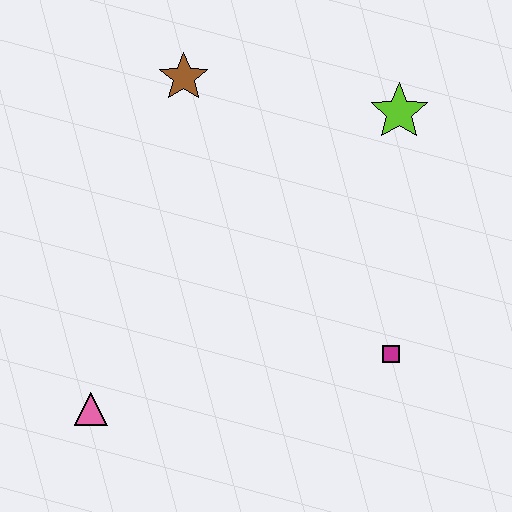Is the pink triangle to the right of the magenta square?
No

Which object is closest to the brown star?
The lime star is closest to the brown star.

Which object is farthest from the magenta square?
The brown star is farthest from the magenta square.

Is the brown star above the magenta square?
Yes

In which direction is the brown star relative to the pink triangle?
The brown star is above the pink triangle.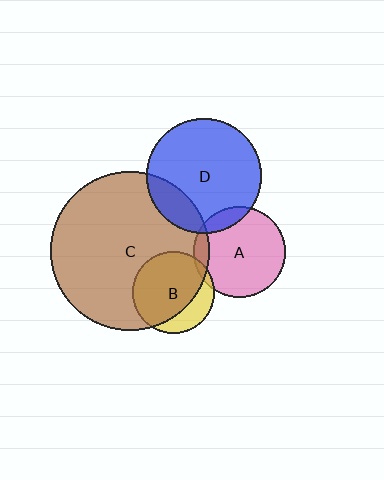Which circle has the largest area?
Circle C (brown).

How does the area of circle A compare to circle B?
Approximately 1.2 times.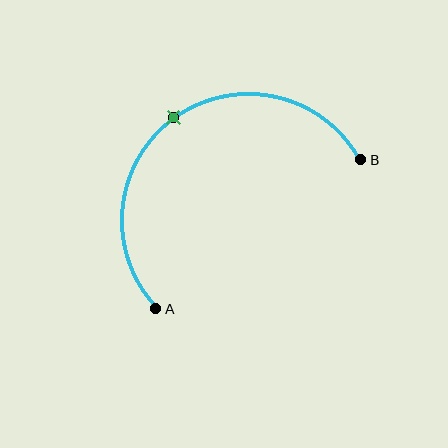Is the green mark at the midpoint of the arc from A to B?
Yes. The green mark lies on the arc at equal arc-length from both A and B — it is the arc midpoint.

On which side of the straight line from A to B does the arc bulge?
The arc bulges above and to the left of the straight line connecting A and B.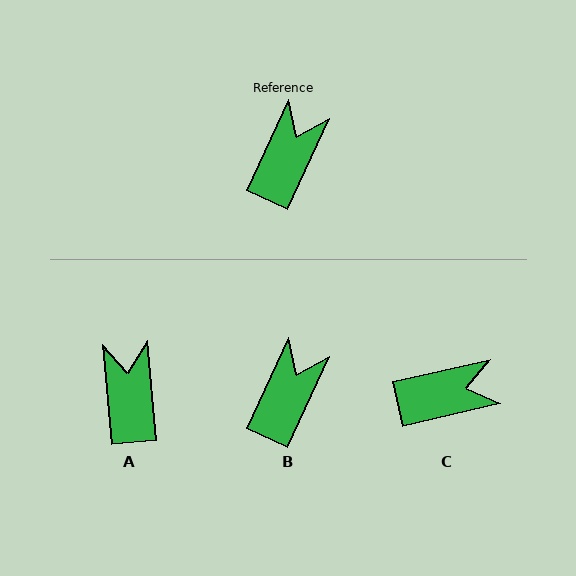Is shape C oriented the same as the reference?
No, it is off by about 52 degrees.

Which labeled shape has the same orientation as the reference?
B.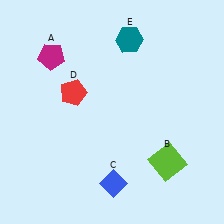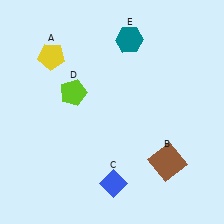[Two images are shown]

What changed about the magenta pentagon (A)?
In Image 1, A is magenta. In Image 2, it changed to yellow.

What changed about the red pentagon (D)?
In Image 1, D is red. In Image 2, it changed to lime.